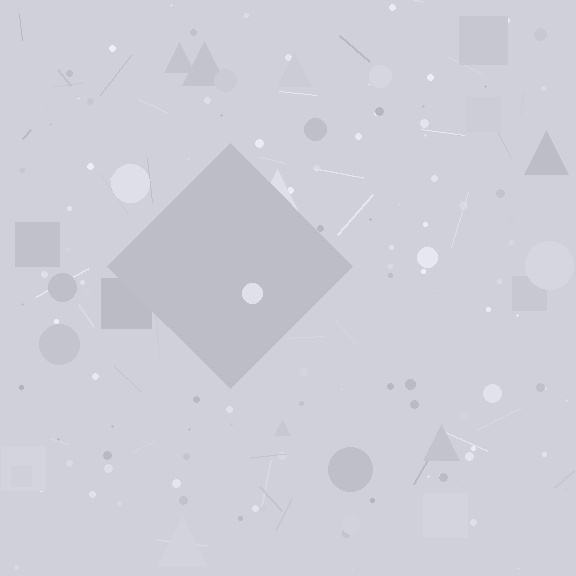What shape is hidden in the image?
A diamond is hidden in the image.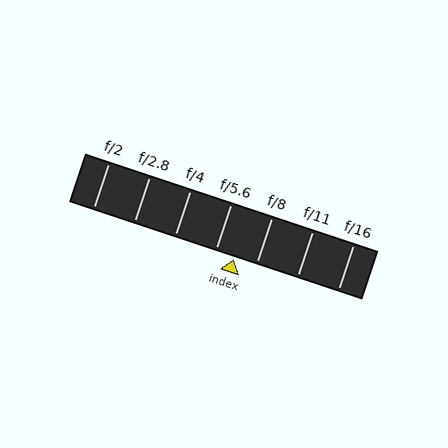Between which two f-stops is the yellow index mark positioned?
The index mark is between f/5.6 and f/8.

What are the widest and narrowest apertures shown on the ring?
The widest aperture shown is f/2 and the narrowest is f/16.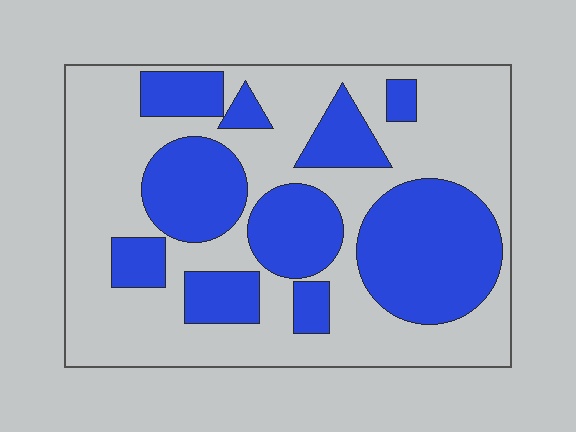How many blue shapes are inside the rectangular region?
10.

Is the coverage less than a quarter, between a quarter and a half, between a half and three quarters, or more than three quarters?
Between a quarter and a half.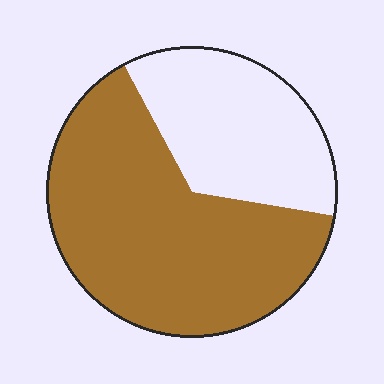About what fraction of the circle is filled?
About five eighths (5/8).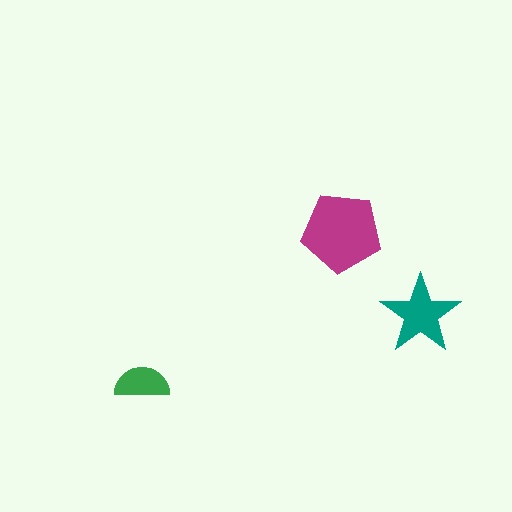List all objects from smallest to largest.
The green semicircle, the teal star, the magenta pentagon.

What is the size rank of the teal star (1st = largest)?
2nd.